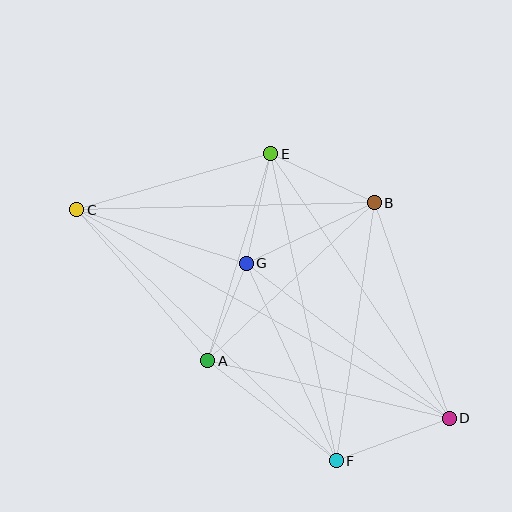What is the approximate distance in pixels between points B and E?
The distance between B and E is approximately 114 pixels.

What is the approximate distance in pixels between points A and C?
The distance between A and C is approximately 200 pixels.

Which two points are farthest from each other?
Points C and D are farthest from each other.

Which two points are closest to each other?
Points A and G are closest to each other.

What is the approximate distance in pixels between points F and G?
The distance between F and G is approximately 217 pixels.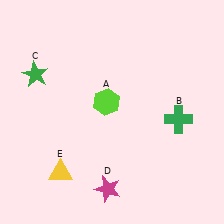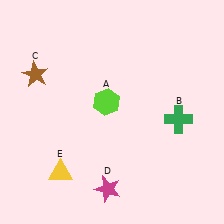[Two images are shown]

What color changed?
The star (C) changed from green in Image 1 to brown in Image 2.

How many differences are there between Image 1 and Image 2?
There is 1 difference between the two images.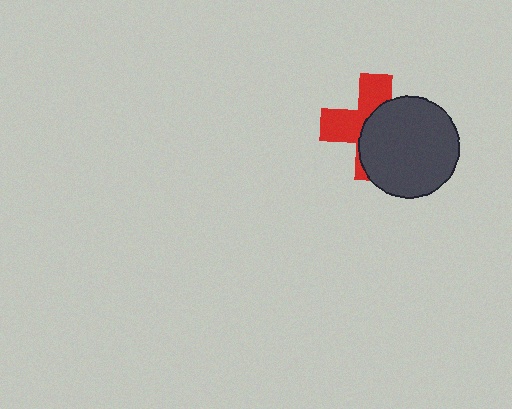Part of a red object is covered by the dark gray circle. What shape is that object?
It is a cross.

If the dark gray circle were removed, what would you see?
You would see the complete red cross.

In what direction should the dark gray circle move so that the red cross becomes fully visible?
The dark gray circle should move right. That is the shortest direction to clear the overlap and leave the red cross fully visible.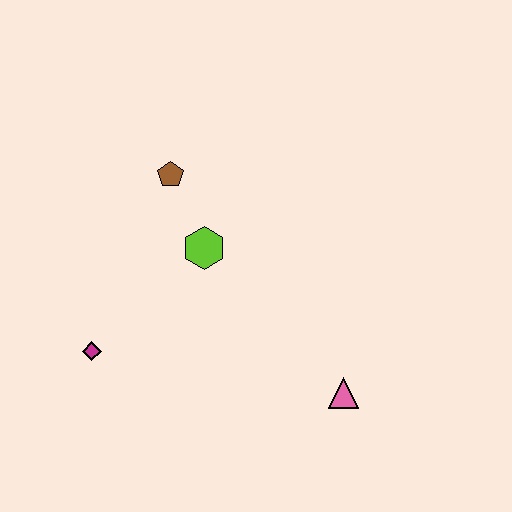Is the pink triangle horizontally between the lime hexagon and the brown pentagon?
No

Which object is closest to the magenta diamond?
The lime hexagon is closest to the magenta diamond.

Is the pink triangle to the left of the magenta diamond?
No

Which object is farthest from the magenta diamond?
The pink triangle is farthest from the magenta diamond.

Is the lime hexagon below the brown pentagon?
Yes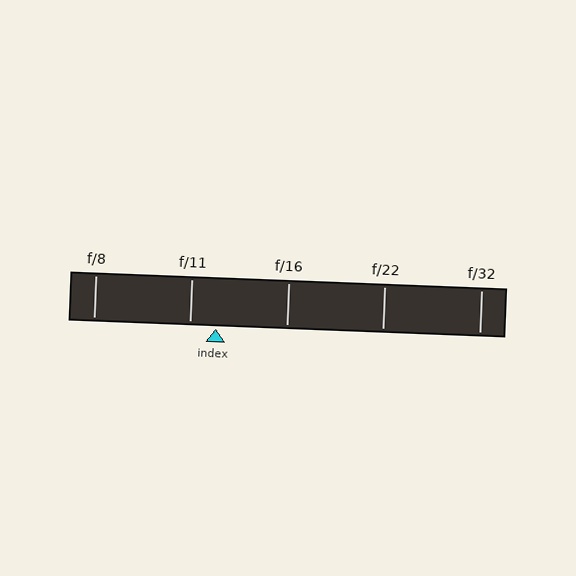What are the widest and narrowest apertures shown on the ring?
The widest aperture shown is f/8 and the narrowest is f/32.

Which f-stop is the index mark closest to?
The index mark is closest to f/11.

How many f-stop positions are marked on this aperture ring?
There are 5 f-stop positions marked.